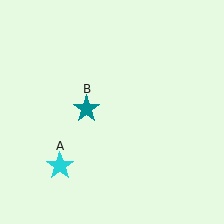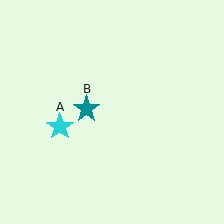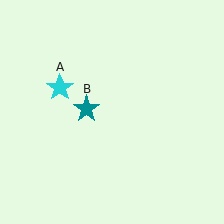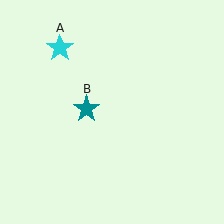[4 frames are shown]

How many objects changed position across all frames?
1 object changed position: cyan star (object A).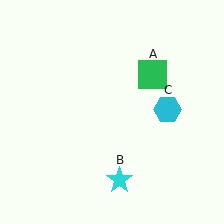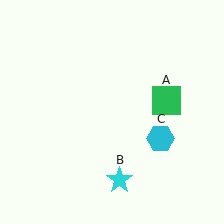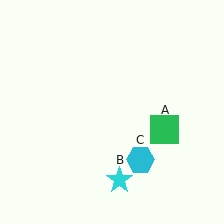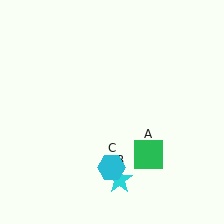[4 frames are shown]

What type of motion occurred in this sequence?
The green square (object A), cyan hexagon (object C) rotated clockwise around the center of the scene.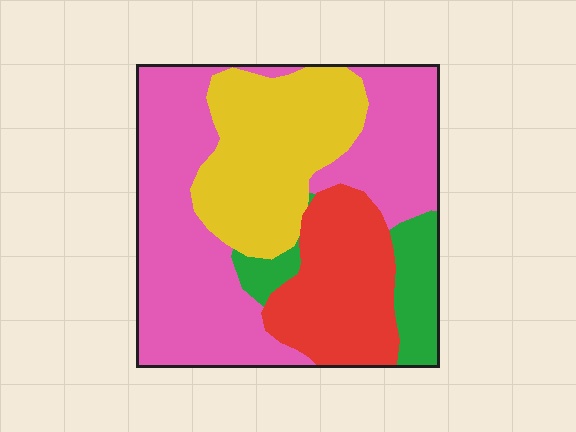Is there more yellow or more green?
Yellow.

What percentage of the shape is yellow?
Yellow covers roughly 25% of the shape.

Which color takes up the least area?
Green, at roughly 10%.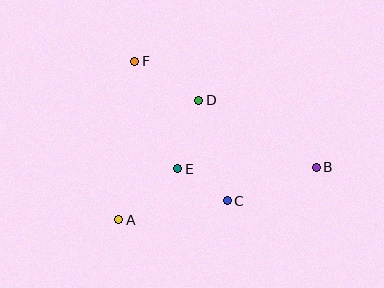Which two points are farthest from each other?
Points B and F are farthest from each other.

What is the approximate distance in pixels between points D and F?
The distance between D and F is approximately 75 pixels.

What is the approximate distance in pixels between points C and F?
The distance between C and F is approximately 167 pixels.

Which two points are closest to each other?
Points C and E are closest to each other.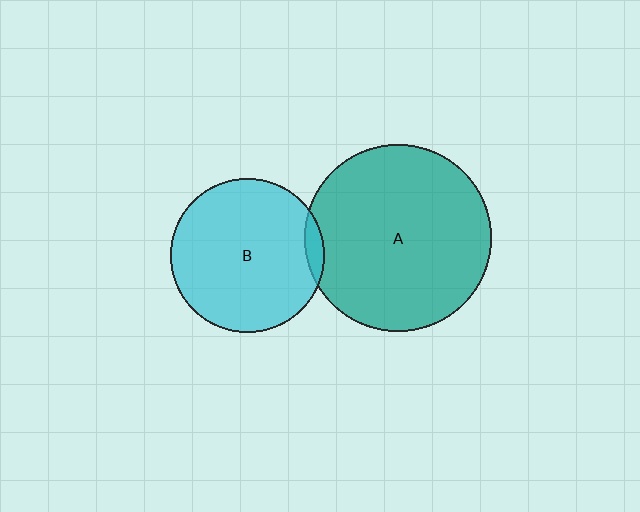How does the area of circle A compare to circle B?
Approximately 1.5 times.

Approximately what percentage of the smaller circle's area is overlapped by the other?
Approximately 5%.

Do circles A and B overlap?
Yes.